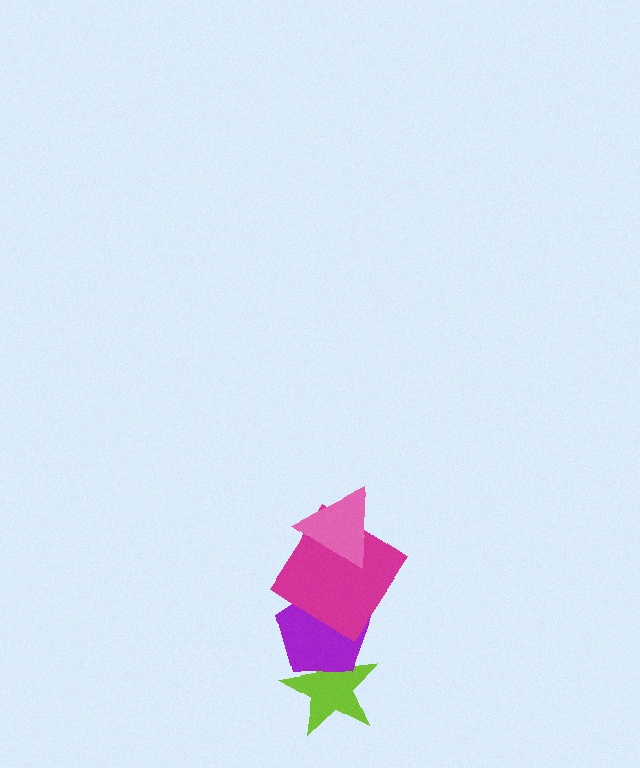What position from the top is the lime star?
The lime star is 4th from the top.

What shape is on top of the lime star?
The purple pentagon is on top of the lime star.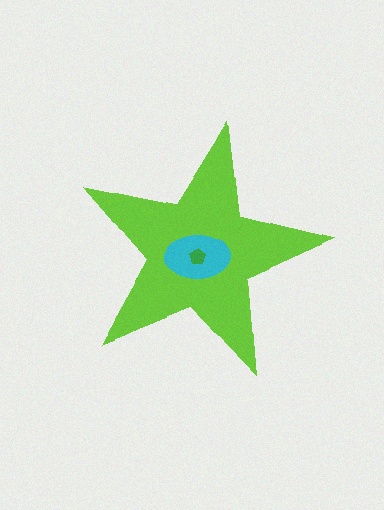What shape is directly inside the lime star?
The cyan ellipse.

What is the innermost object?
The green pentagon.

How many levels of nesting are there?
3.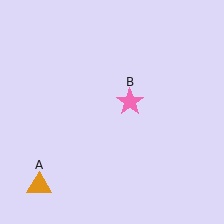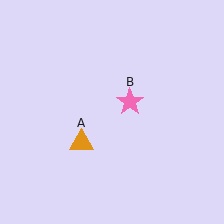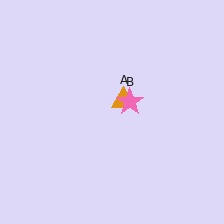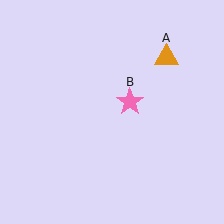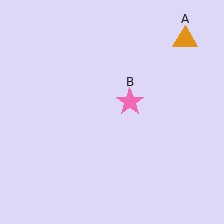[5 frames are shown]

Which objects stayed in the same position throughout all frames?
Pink star (object B) remained stationary.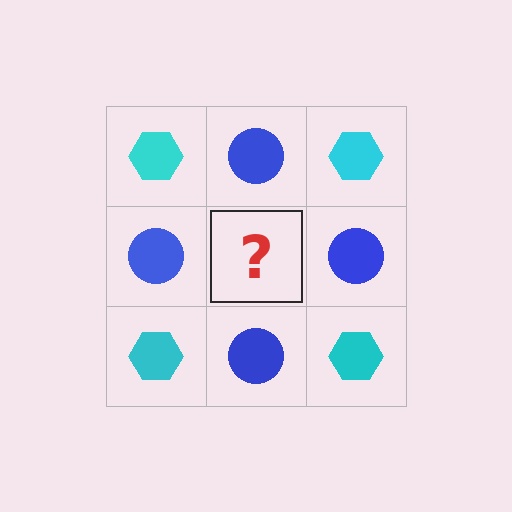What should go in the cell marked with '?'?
The missing cell should contain a cyan hexagon.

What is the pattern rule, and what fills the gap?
The rule is that it alternates cyan hexagon and blue circle in a checkerboard pattern. The gap should be filled with a cyan hexagon.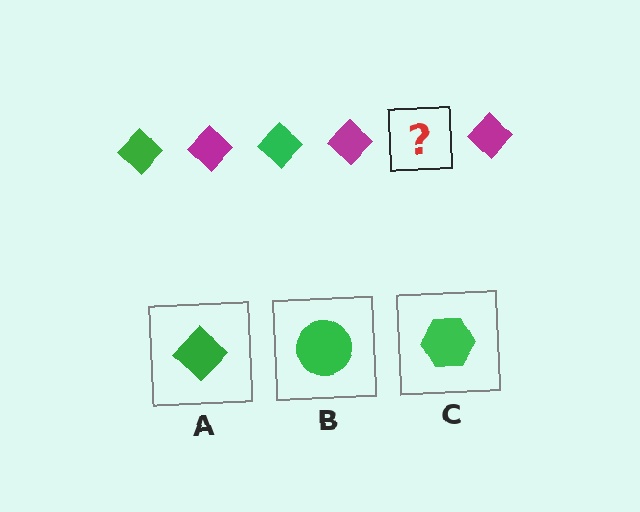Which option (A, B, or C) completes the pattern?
A.